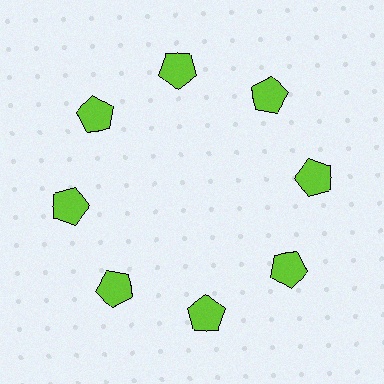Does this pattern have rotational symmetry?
Yes, this pattern has 8-fold rotational symmetry. It looks the same after rotating 45 degrees around the center.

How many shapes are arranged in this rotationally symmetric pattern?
There are 8 shapes, arranged in 8 groups of 1.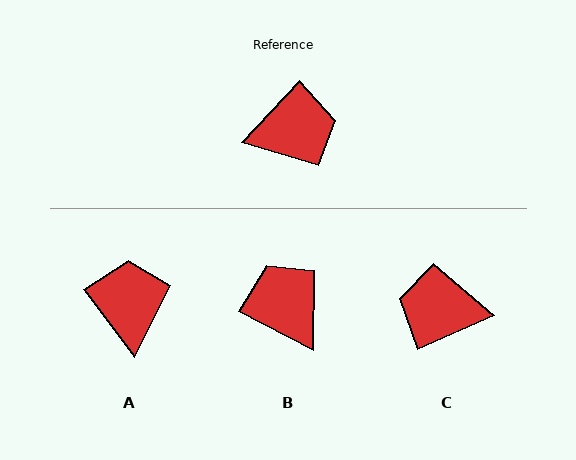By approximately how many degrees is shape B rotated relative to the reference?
Approximately 106 degrees counter-clockwise.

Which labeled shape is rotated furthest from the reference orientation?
C, about 157 degrees away.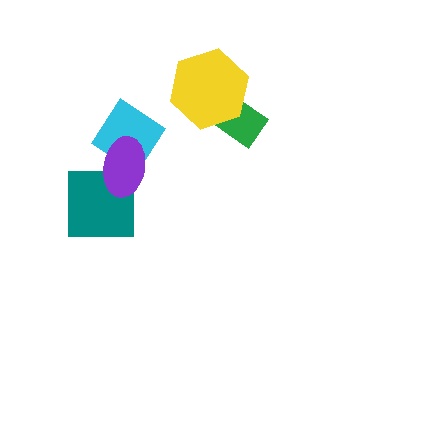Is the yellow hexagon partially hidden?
No, no other shape covers it.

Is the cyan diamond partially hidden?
Yes, it is partially covered by another shape.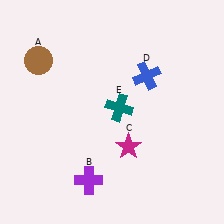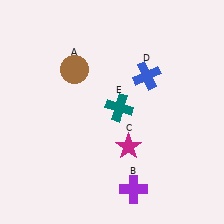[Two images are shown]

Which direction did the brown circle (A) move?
The brown circle (A) moved right.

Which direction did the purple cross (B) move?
The purple cross (B) moved right.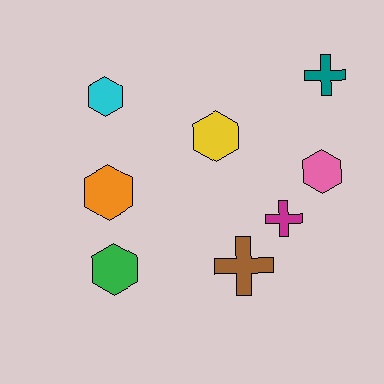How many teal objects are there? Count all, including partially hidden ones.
There is 1 teal object.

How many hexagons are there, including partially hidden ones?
There are 5 hexagons.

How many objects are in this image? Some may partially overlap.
There are 8 objects.